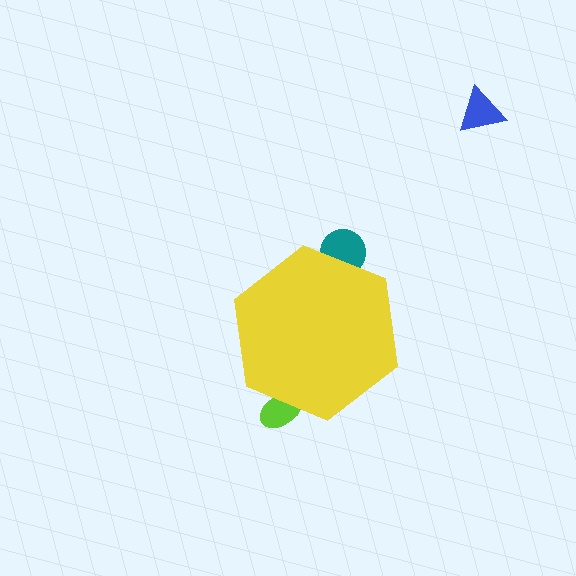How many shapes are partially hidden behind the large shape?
2 shapes are partially hidden.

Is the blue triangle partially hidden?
No, the blue triangle is fully visible.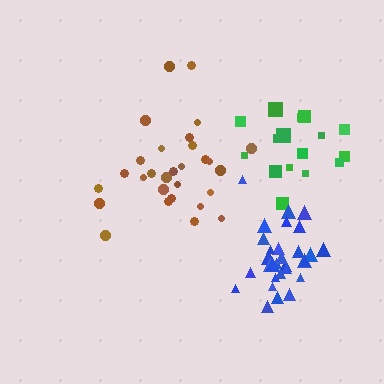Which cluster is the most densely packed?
Blue.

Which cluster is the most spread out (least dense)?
Green.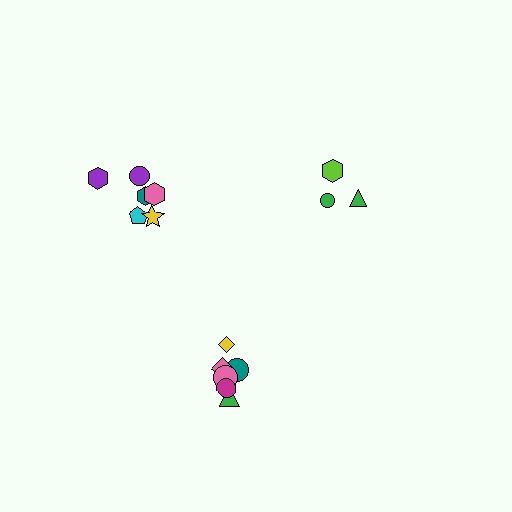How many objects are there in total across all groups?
There are 15 objects.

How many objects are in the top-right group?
There are 3 objects.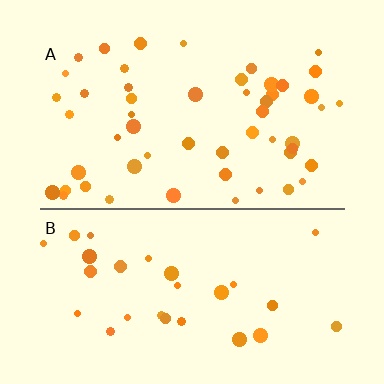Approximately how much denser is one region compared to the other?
Approximately 1.7× — region A over region B.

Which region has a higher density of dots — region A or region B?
A (the top).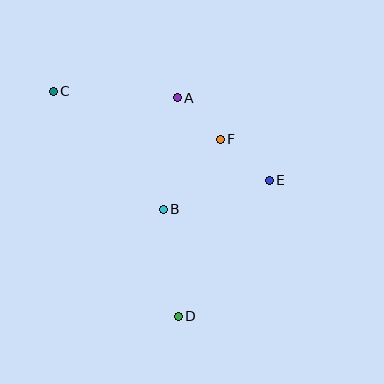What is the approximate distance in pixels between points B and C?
The distance between B and C is approximately 161 pixels.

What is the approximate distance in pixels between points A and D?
The distance between A and D is approximately 219 pixels.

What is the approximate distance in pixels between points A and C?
The distance between A and C is approximately 124 pixels.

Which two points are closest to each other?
Points A and F are closest to each other.